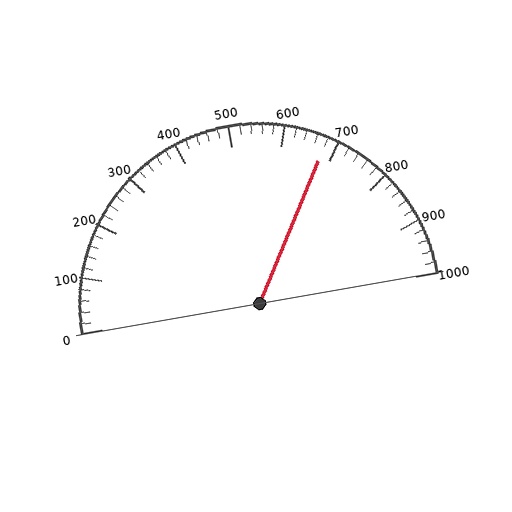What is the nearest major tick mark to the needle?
The nearest major tick mark is 700.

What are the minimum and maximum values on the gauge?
The gauge ranges from 0 to 1000.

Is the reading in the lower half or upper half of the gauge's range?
The reading is in the upper half of the range (0 to 1000).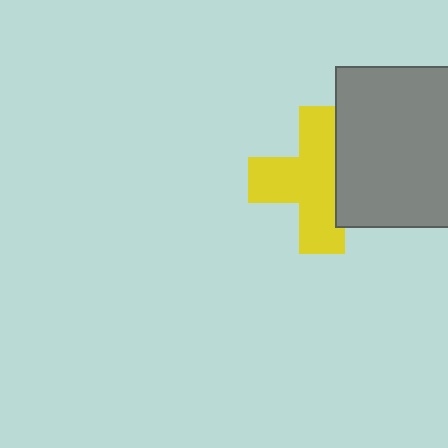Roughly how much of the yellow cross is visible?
Most of it is visible (roughly 69%).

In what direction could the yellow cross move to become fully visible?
The yellow cross could move left. That would shift it out from behind the gray square entirely.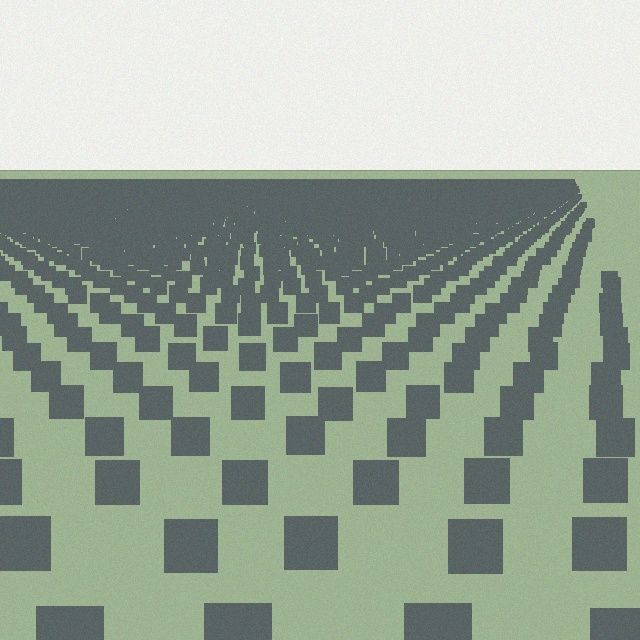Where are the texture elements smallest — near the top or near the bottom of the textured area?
Near the top.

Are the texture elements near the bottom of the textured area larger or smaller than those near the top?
Larger. Near the bottom, elements are closer to the viewer and appear at a bigger on-screen size.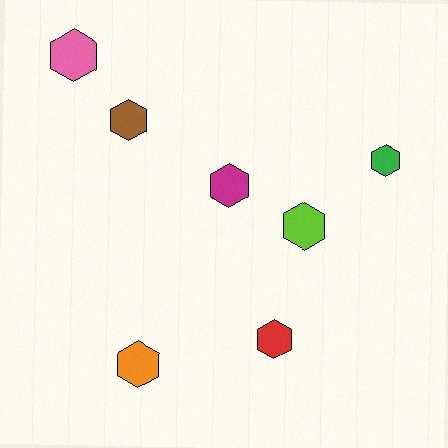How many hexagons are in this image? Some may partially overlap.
There are 7 hexagons.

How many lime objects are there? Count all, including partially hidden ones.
There is 1 lime object.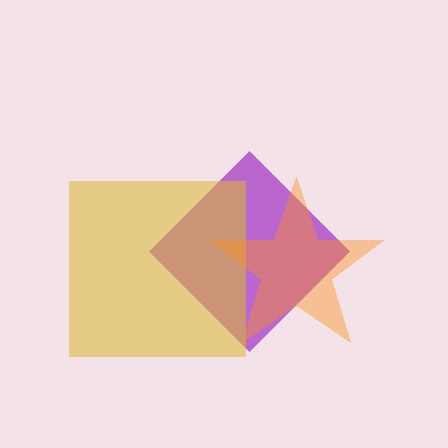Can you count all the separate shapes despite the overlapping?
Yes, there are 3 separate shapes.